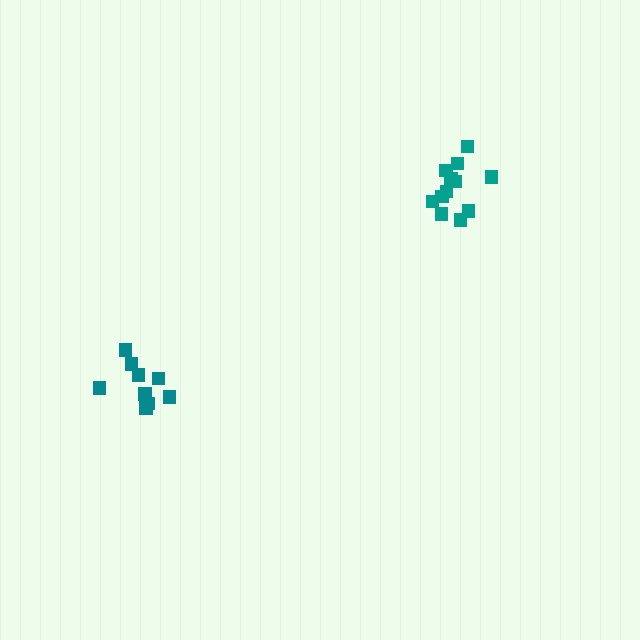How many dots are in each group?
Group 1: 9 dots, Group 2: 12 dots (21 total).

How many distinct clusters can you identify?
There are 2 distinct clusters.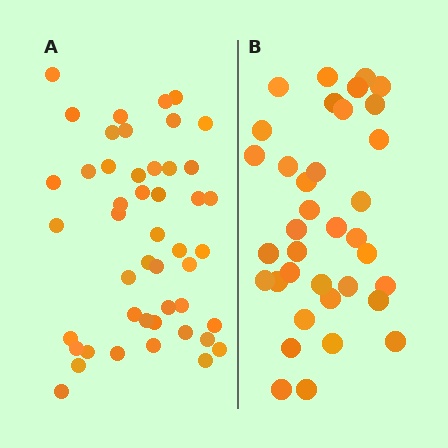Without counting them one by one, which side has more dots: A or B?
Region A (the left region) has more dots.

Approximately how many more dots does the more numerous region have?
Region A has roughly 12 or so more dots than region B.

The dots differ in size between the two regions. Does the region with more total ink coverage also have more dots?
No. Region B has more total ink coverage because its dots are larger, but region A actually contains more individual dots. Total area can be misleading — the number of items is what matters here.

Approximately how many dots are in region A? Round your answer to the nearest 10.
About 50 dots. (The exact count is 47, which rounds to 50.)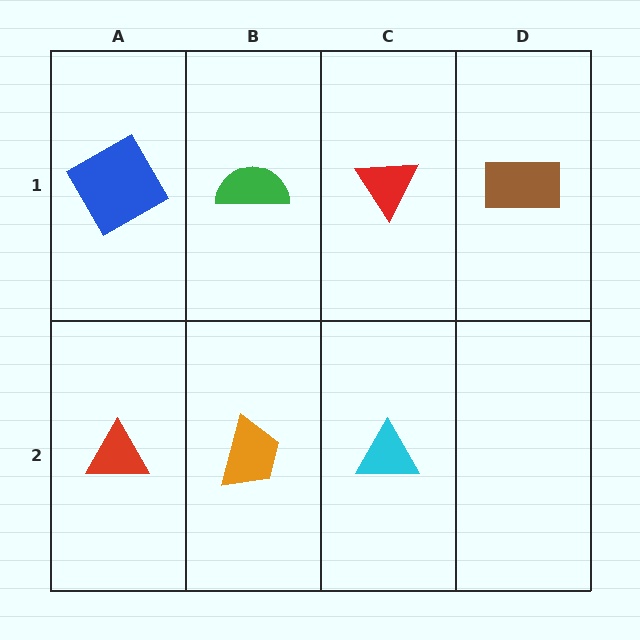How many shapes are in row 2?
3 shapes.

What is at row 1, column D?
A brown rectangle.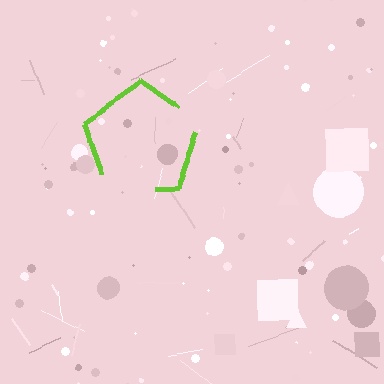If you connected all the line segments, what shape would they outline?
They would outline a pentagon.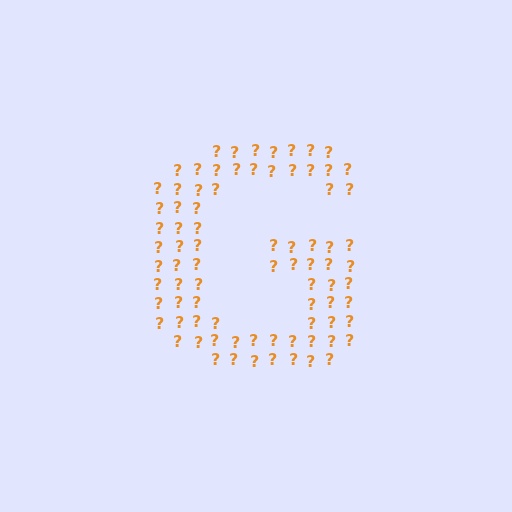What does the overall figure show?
The overall figure shows the letter G.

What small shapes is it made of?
It is made of small question marks.